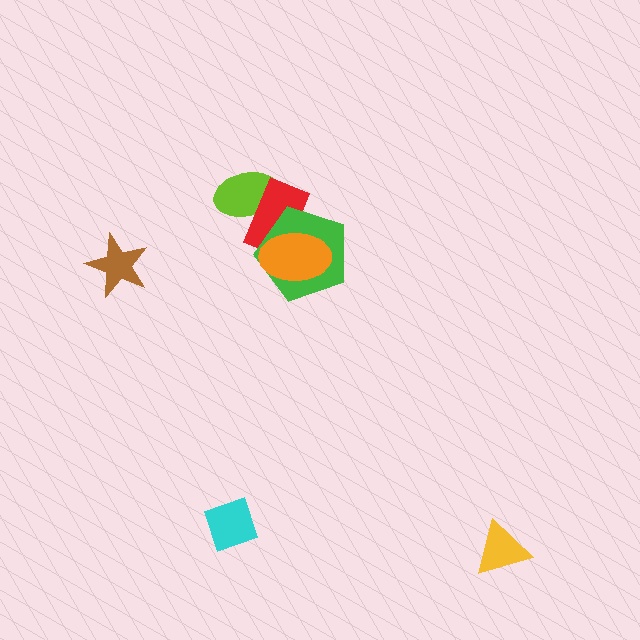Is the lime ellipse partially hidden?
Yes, it is partially covered by another shape.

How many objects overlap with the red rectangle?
3 objects overlap with the red rectangle.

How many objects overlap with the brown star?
0 objects overlap with the brown star.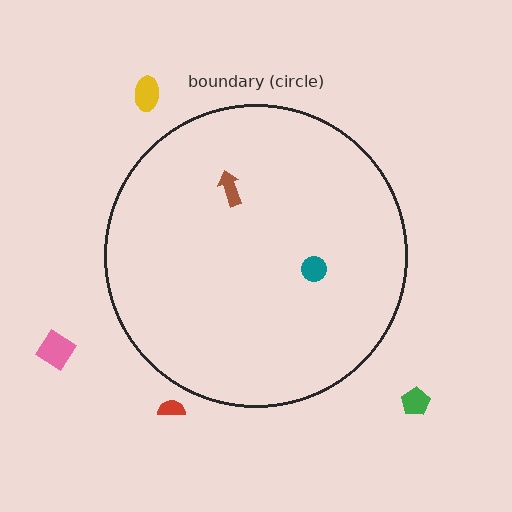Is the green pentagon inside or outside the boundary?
Outside.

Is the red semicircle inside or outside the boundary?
Outside.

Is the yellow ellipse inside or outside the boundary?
Outside.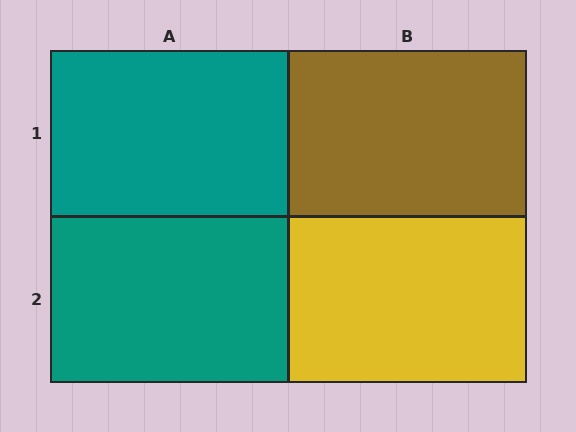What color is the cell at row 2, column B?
Yellow.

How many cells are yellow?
1 cell is yellow.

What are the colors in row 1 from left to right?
Teal, brown.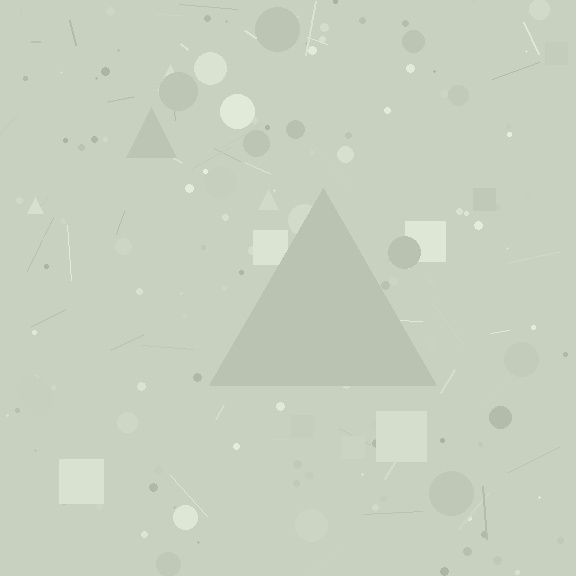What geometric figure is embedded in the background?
A triangle is embedded in the background.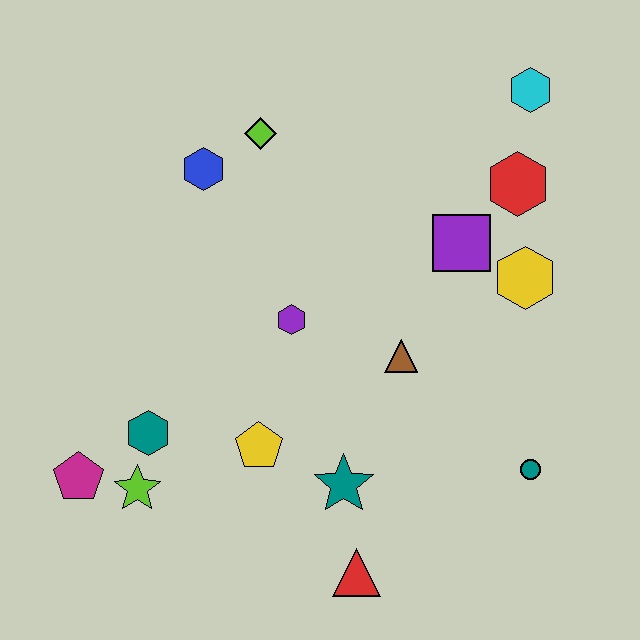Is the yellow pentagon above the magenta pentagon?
Yes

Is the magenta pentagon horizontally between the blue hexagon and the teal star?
No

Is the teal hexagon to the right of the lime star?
Yes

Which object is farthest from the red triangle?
The cyan hexagon is farthest from the red triangle.